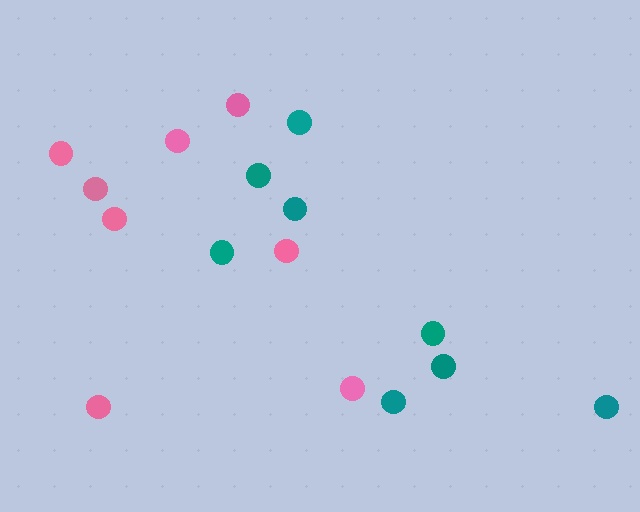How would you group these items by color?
There are 2 groups: one group of teal circles (8) and one group of pink circles (8).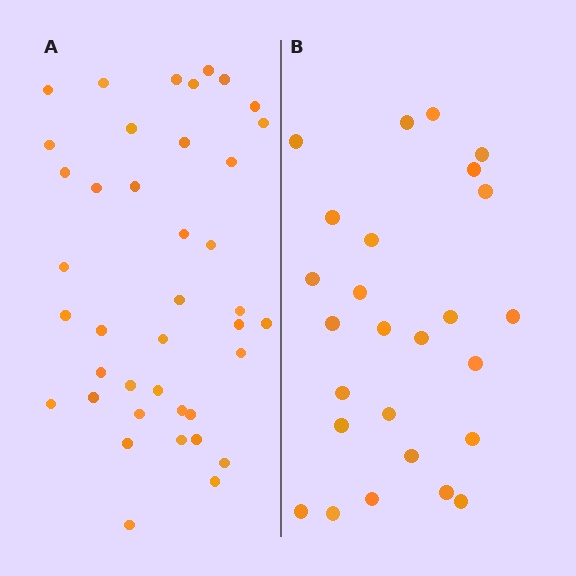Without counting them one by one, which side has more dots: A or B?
Region A (the left region) has more dots.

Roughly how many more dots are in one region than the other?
Region A has approximately 15 more dots than region B.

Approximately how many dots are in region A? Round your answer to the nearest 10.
About 40 dots.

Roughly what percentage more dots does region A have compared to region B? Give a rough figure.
About 55% more.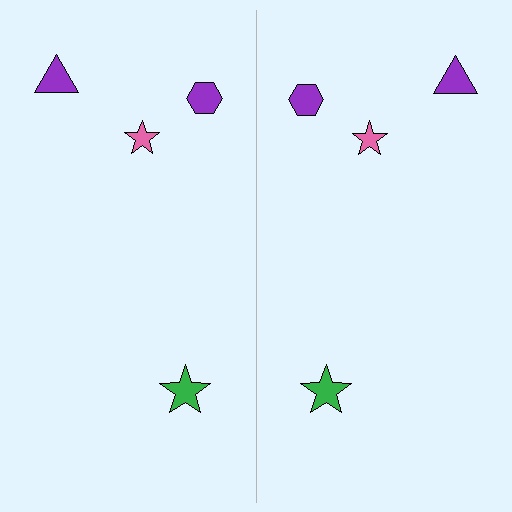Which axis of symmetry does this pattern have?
The pattern has a vertical axis of symmetry running through the center of the image.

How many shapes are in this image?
There are 8 shapes in this image.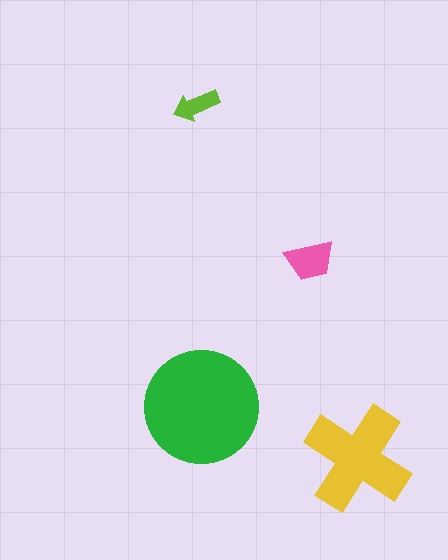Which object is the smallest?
The lime arrow.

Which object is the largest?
The green circle.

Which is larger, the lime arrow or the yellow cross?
The yellow cross.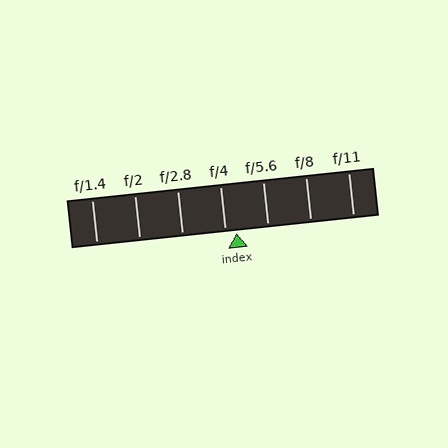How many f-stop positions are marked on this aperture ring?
There are 7 f-stop positions marked.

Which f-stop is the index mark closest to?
The index mark is closest to f/4.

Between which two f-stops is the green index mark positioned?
The index mark is between f/4 and f/5.6.